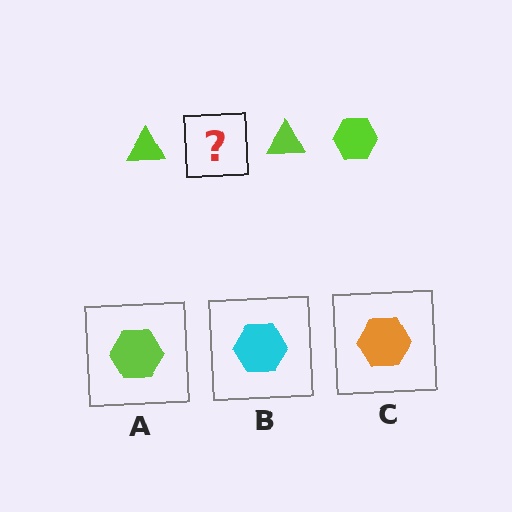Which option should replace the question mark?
Option A.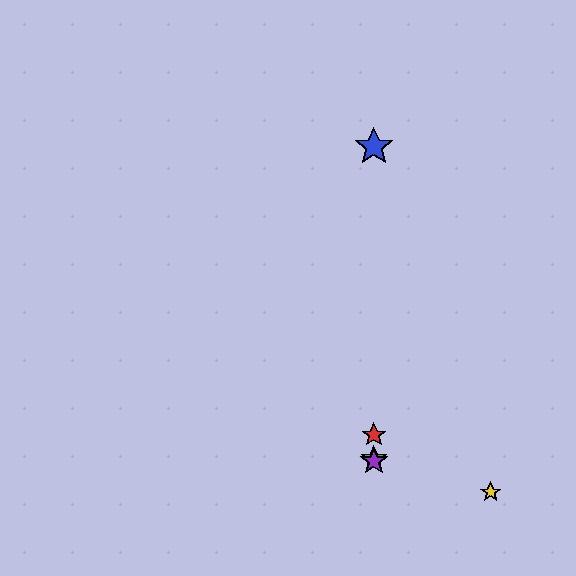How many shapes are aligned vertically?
4 shapes (the red star, the blue star, the green star, the purple star) are aligned vertically.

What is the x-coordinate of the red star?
The red star is at x≈374.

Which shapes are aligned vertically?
The red star, the blue star, the green star, the purple star are aligned vertically.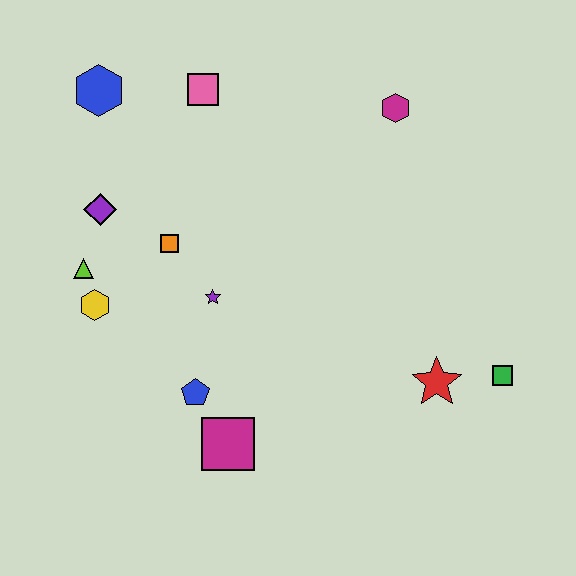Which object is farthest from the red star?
The blue hexagon is farthest from the red star.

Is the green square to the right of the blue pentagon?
Yes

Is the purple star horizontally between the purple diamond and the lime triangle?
No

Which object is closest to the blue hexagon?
The pink square is closest to the blue hexagon.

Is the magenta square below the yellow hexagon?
Yes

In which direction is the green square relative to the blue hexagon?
The green square is to the right of the blue hexagon.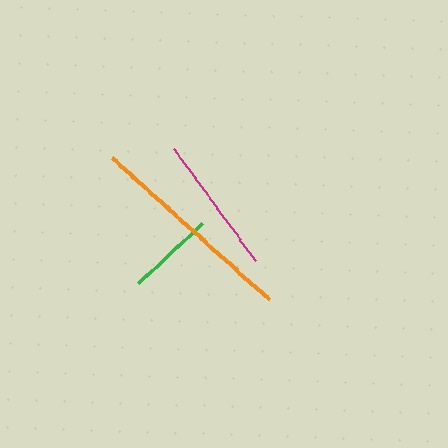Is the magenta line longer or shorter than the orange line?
The orange line is longer than the magenta line.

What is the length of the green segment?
The green segment is approximately 87 pixels long.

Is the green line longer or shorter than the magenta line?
The magenta line is longer than the green line.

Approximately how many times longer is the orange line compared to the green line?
The orange line is approximately 2.4 times the length of the green line.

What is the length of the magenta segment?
The magenta segment is approximately 138 pixels long.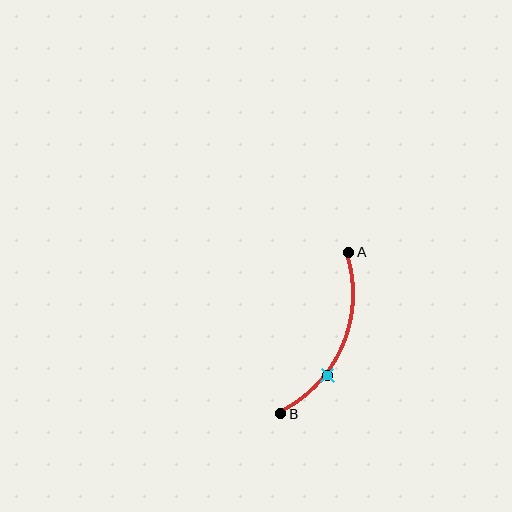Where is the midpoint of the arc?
The arc midpoint is the point on the curve farthest from the straight line joining A and B. It sits to the right of that line.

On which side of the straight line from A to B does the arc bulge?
The arc bulges to the right of the straight line connecting A and B.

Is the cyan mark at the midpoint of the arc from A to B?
No. The cyan mark lies on the arc but is closer to endpoint B. The arc midpoint would be at the point on the curve equidistant along the arc from both A and B.